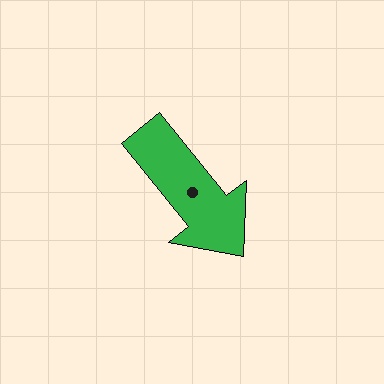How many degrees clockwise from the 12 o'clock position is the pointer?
Approximately 141 degrees.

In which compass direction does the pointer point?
Southeast.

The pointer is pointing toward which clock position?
Roughly 5 o'clock.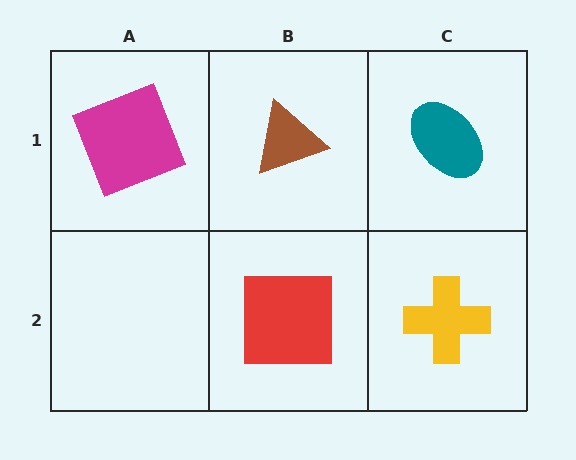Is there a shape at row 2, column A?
No, that cell is empty.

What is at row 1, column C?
A teal ellipse.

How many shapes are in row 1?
3 shapes.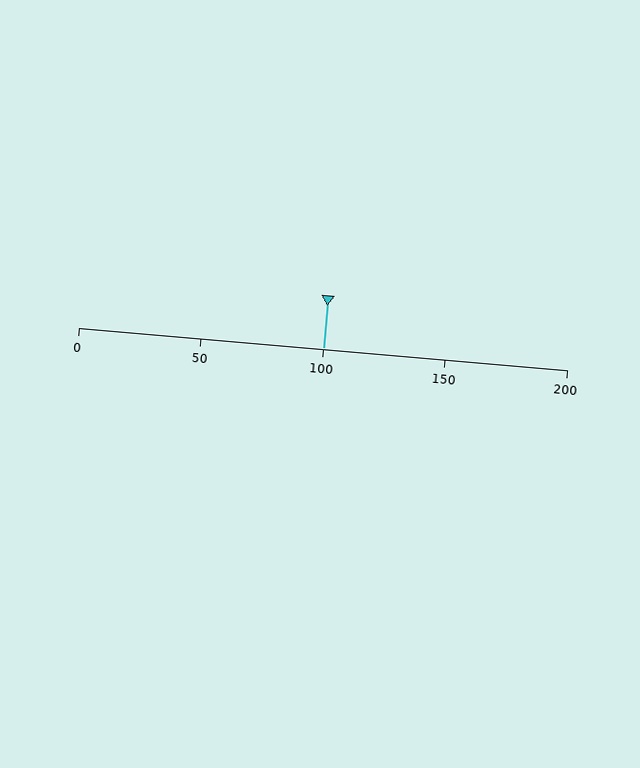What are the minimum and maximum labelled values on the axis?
The axis runs from 0 to 200.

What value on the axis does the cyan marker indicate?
The marker indicates approximately 100.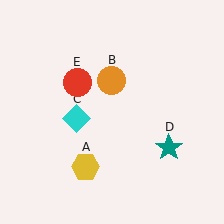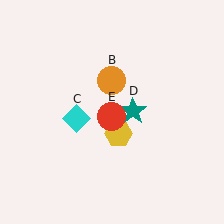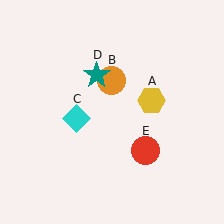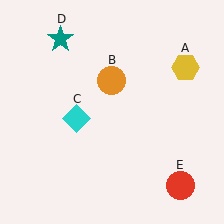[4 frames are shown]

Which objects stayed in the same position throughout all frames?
Orange circle (object B) and cyan diamond (object C) remained stationary.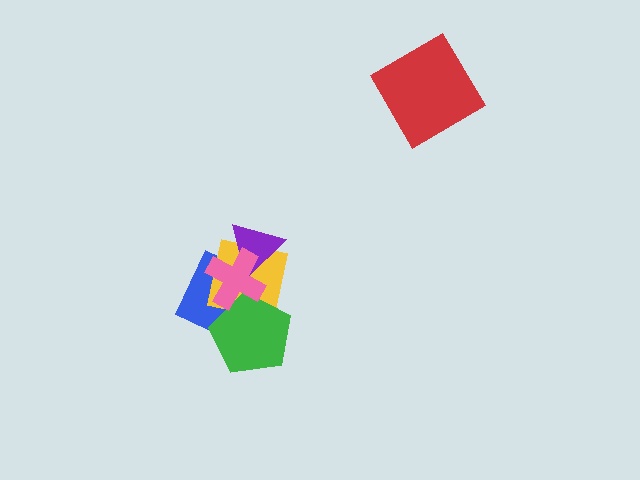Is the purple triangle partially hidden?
Yes, it is partially covered by another shape.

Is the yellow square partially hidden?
Yes, it is partially covered by another shape.